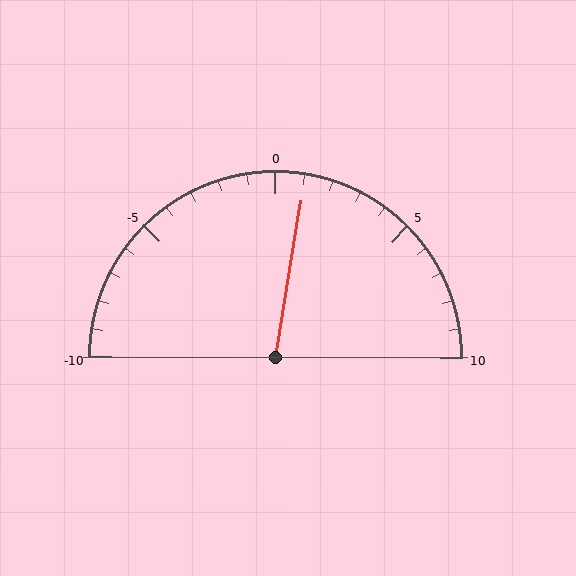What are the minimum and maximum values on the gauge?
The gauge ranges from -10 to 10.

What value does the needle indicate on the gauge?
The needle indicates approximately 1.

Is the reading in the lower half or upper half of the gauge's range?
The reading is in the upper half of the range (-10 to 10).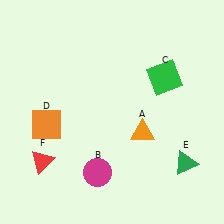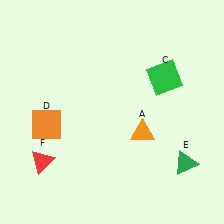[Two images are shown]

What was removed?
The magenta circle (B) was removed in Image 2.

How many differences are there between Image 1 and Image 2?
There is 1 difference between the two images.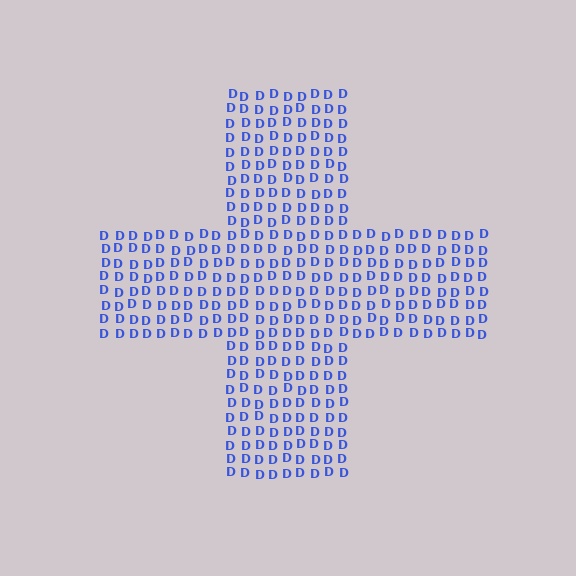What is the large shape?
The large shape is a cross.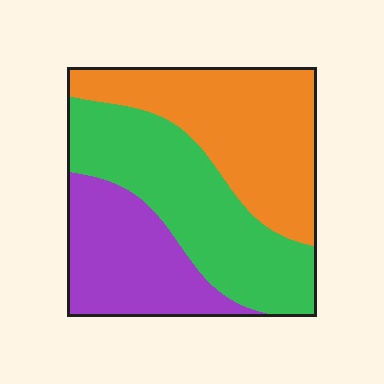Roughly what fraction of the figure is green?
Green takes up about three eighths (3/8) of the figure.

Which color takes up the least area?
Purple, at roughly 25%.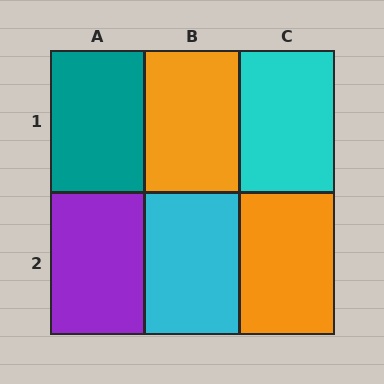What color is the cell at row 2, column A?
Purple.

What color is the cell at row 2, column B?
Cyan.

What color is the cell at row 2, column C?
Orange.